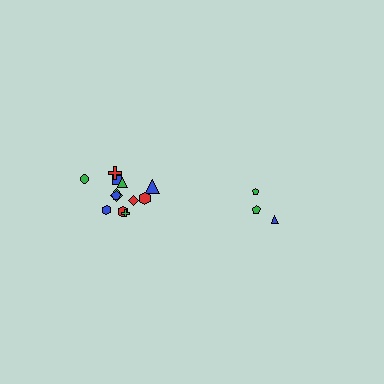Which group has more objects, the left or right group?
The left group.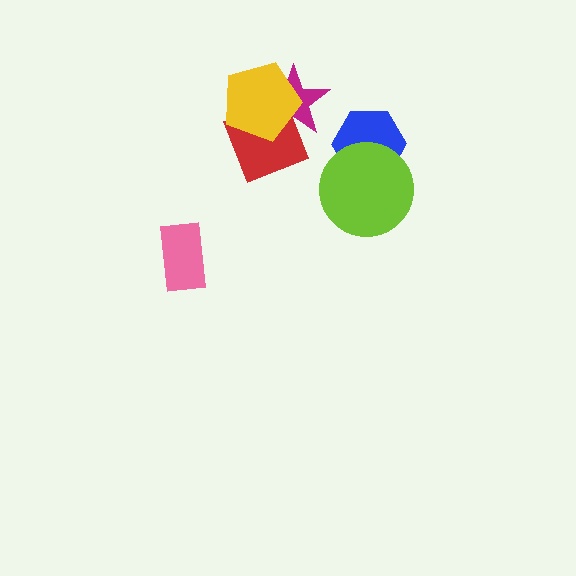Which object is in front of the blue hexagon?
The lime circle is in front of the blue hexagon.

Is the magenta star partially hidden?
Yes, it is partially covered by another shape.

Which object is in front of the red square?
The yellow pentagon is in front of the red square.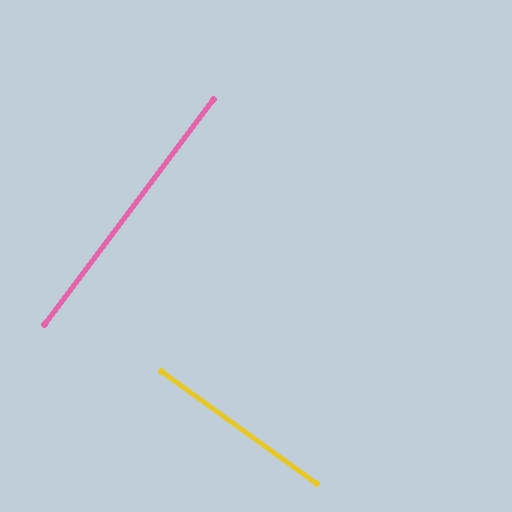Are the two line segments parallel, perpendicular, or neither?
Perpendicular — they meet at approximately 89°.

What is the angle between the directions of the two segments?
Approximately 89 degrees.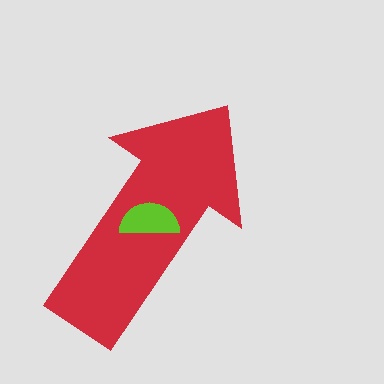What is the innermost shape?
The lime semicircle.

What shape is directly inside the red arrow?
The lime semicircle.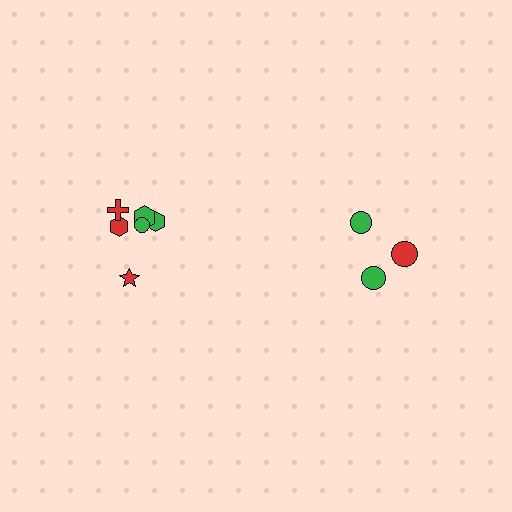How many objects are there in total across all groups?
There are 9 objects.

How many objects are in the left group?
There are 6 objects.